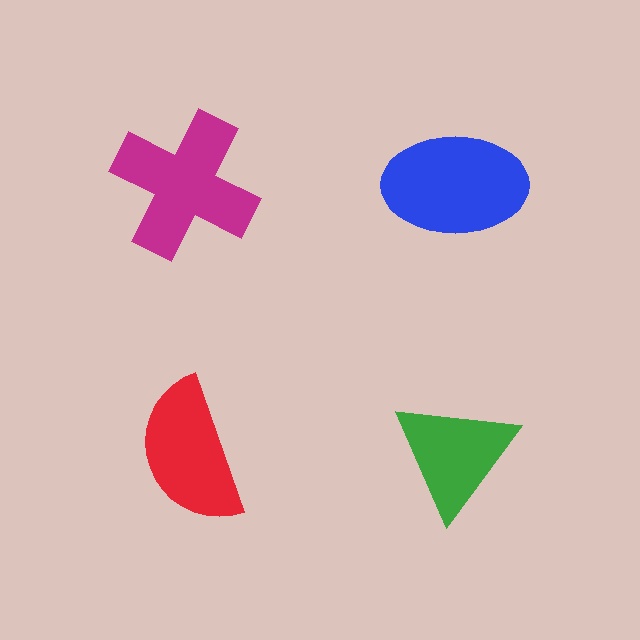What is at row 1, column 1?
A magenta cross.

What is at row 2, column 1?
A red semicircle.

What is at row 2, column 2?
A green triangle.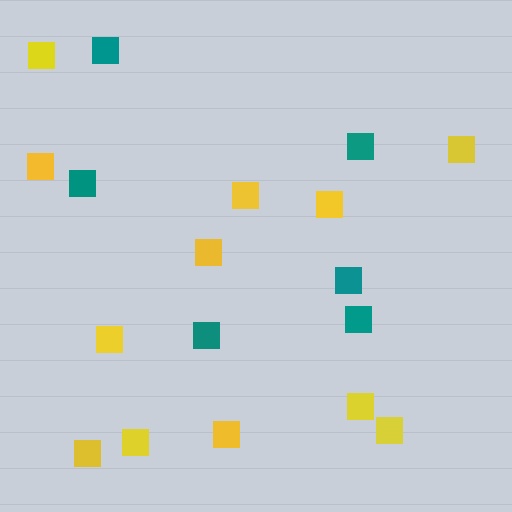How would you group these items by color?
There are 2 groups: one group of teal squares (6) and one group of yellow squares (12).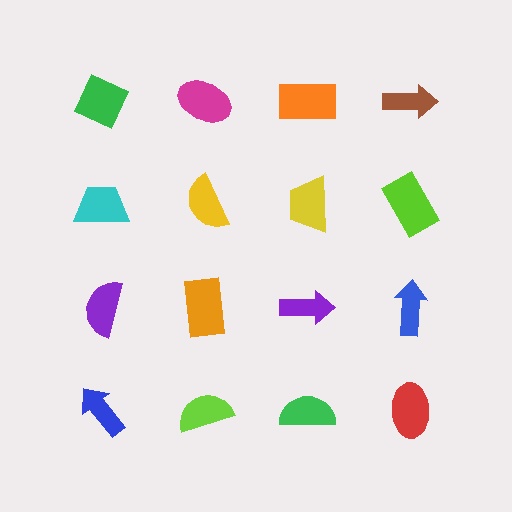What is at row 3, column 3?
A purple arrow.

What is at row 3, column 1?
A purple semicircle.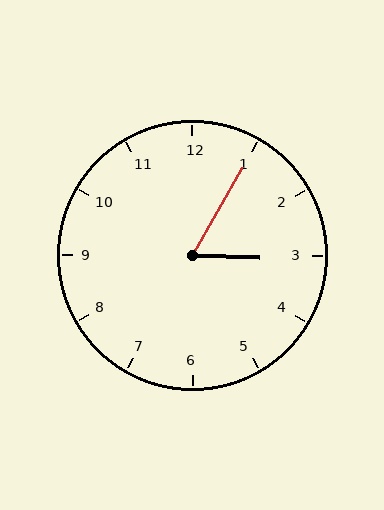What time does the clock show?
3:05.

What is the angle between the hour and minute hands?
Approximately 62 degrees.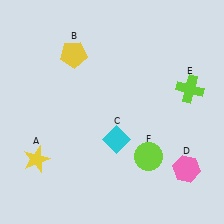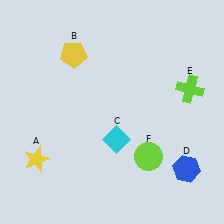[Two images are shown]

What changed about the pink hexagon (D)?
In Image 1, D is pink. In Image 2, it changed to blue.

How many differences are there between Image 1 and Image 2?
There is 1 difference between the two images.